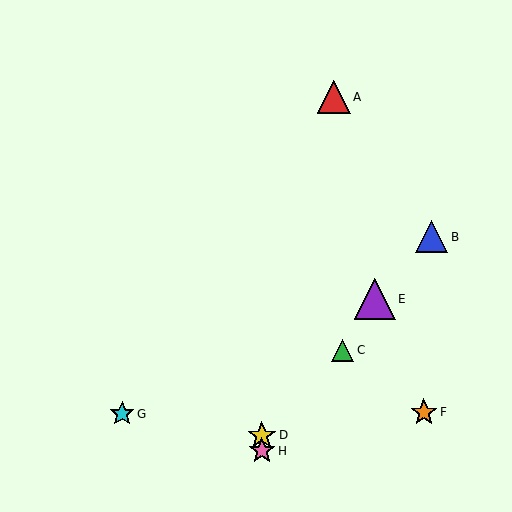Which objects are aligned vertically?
Objects D, H are aligned vertically.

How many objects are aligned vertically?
2 objects (D, H) are aligned vertically.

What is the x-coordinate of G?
Object G is at x≈122.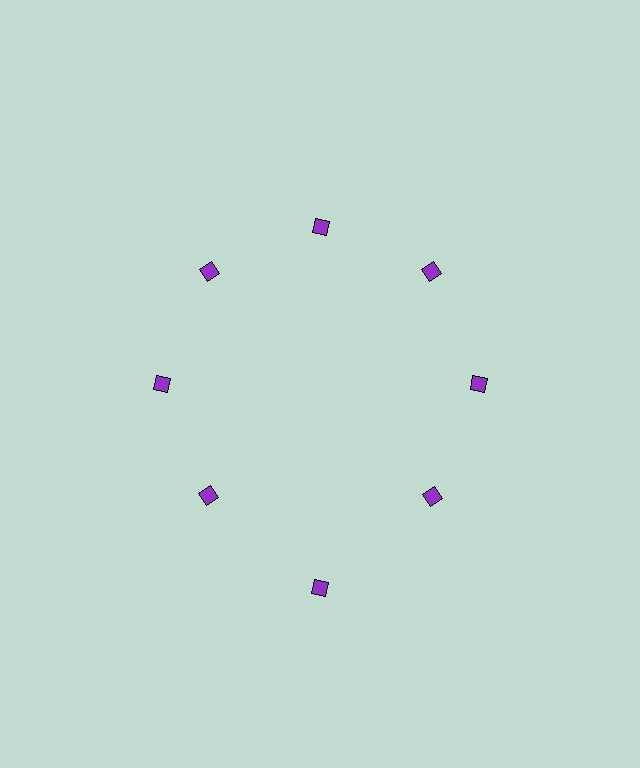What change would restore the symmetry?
The symmetry would be restored by moving it inward, back onto the ring so that all 8 diamonds sit at equal angles and equal distance from the center.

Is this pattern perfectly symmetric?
No. The 8 purple diamonds are arranged in a ring, but one element near the 6 o'clock position is pushed outward from the center, breaking the 8-fold rotational symmetry.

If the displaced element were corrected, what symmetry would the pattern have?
It would have 8-fold rotational symmetry — the pattern would map onto itself every 45 degrees.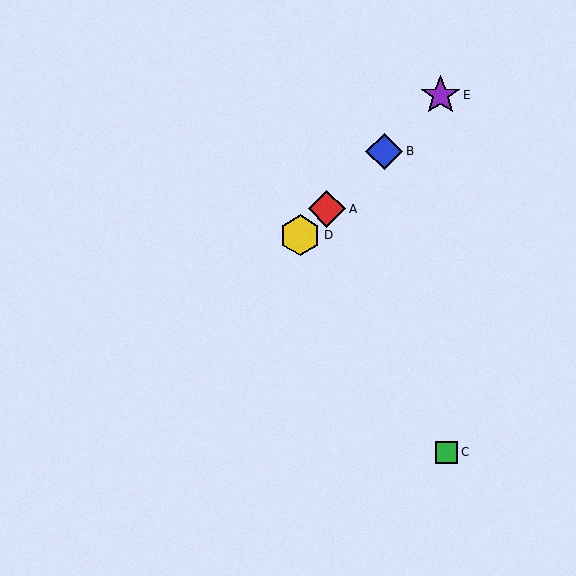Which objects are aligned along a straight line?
Objects A, B, D, E are aligned along a straight line.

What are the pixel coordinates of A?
Object A is at (327, 209).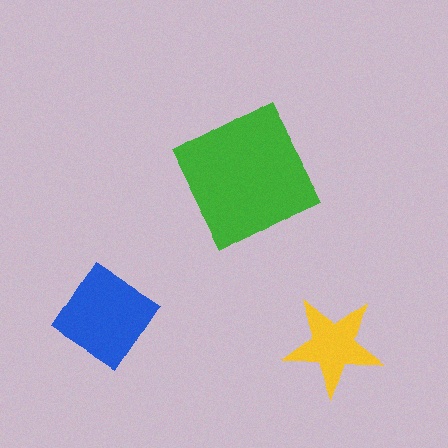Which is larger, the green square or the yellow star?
The green square.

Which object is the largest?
The green square.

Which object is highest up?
The green square is topmost.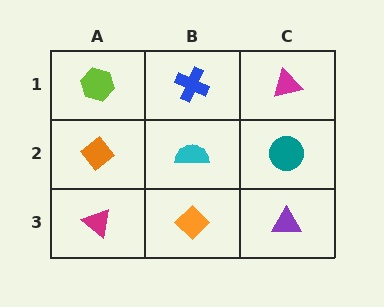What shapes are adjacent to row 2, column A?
A lime hexagon (row 1, column A), a magenta triangle (row 3, column A), a cyan semicircle (row 2, column B).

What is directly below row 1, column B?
A cyan semicircle.